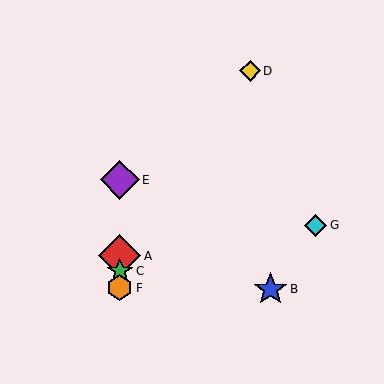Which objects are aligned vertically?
Objects A, C, E, F are aligned vertically.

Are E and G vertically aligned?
No, E is at x≈120 and G is at x≈316.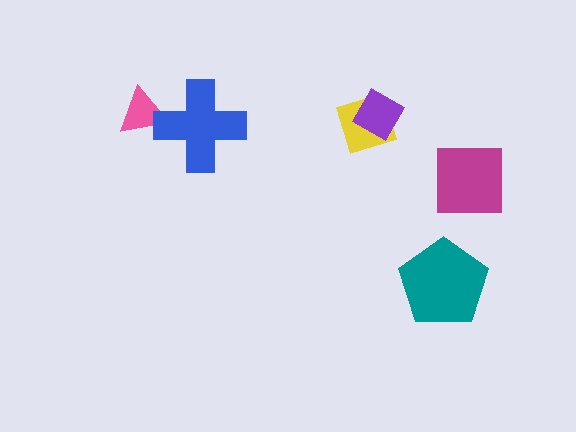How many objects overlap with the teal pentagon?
0 objects overlap with the teal pentagon.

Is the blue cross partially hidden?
No, no other shape covers it.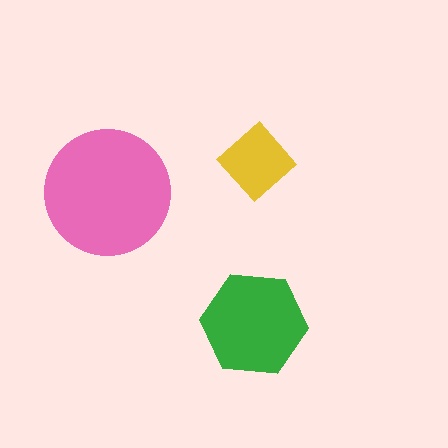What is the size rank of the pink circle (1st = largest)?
1st.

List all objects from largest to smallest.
The pink circle, the green hexagon, the yellow diamond.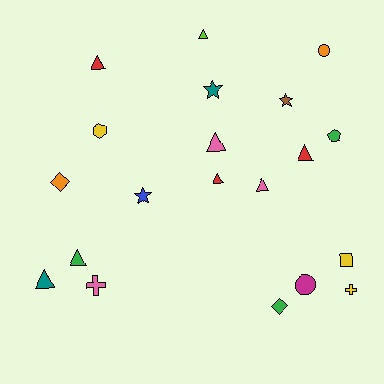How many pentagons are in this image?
There is 1 pentagon.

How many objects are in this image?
There are 20 objects.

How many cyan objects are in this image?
There are no cyan objects.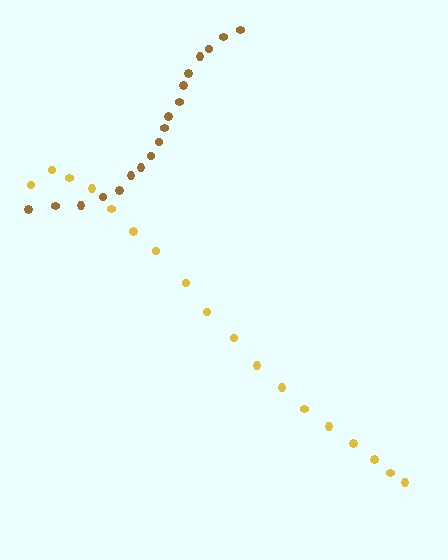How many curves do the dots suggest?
There are 2 distinct paths.